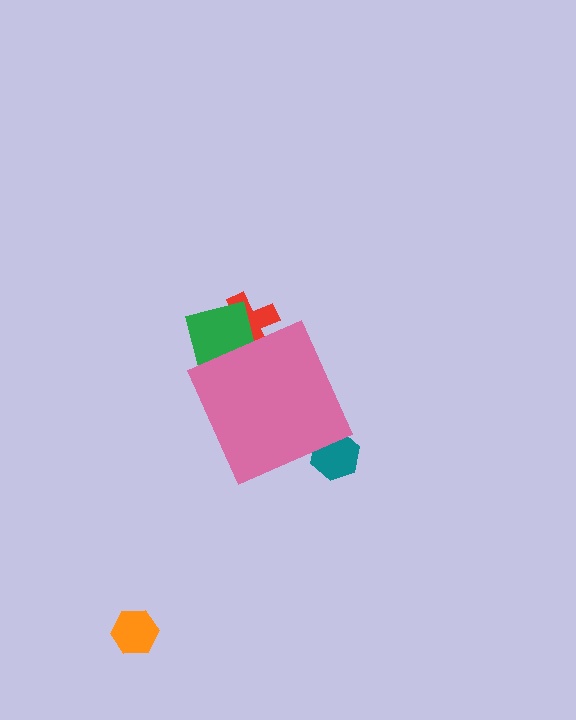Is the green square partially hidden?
Yes, the green square is partially hidden behind the pink diamond.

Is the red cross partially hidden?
Yes, the red cross is partially hidden behind the pink diamond.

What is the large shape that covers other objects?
A pink diamond.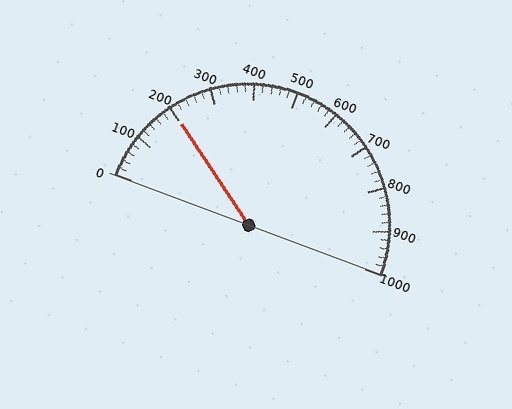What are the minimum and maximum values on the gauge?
The gauge ranges from 0 to 1000.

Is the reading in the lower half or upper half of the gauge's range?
The reading is in the lower half of the range (0 to 1000).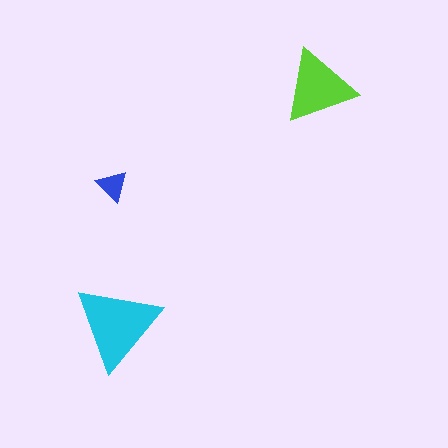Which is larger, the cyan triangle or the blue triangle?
The cyan one.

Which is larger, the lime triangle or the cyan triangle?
The cyan one.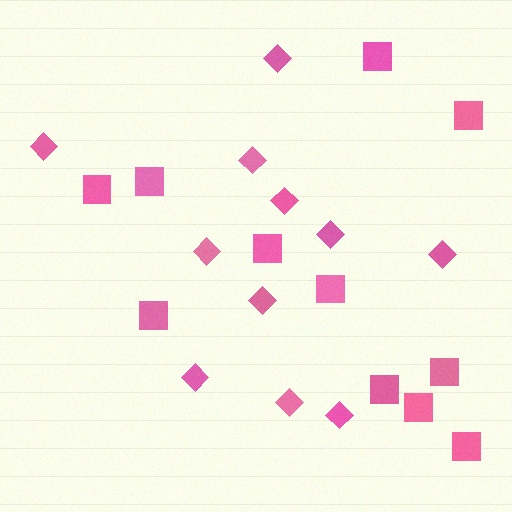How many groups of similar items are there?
There are 2 groups: one group of diamonds (11) and one group of squares (11).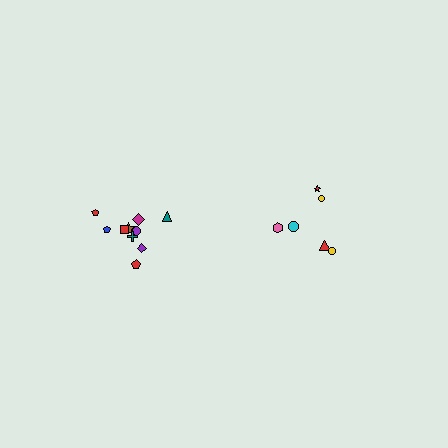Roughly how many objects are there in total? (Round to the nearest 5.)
Roughly 15 objects in total.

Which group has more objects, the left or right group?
The left group.